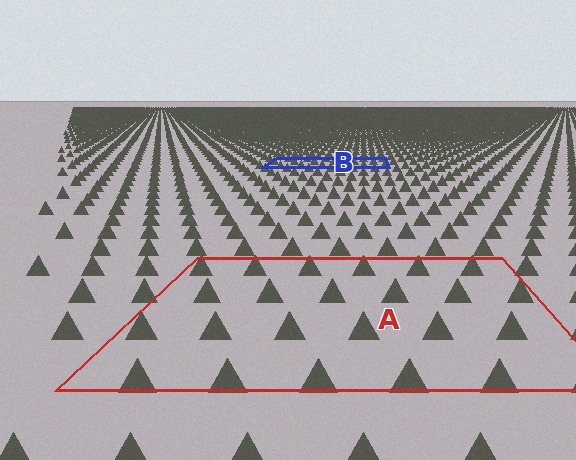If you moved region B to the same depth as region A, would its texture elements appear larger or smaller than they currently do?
They would appear larger. At a closer depth, the same texture elements are projected at a bigger on-screen size.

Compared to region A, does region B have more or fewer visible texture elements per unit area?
Region B has more texture elements per unit area — they are packed more densely because it is farther away.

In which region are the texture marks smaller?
The texture marks are smaller in region B, because it is farther away.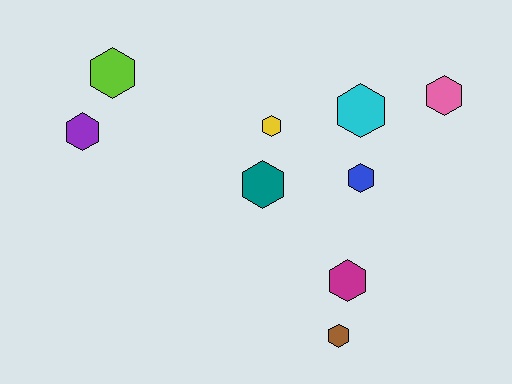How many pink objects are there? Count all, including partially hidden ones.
There is 1 pink object.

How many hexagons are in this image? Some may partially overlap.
There are 9 hexagons.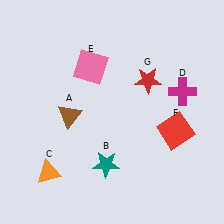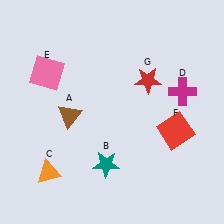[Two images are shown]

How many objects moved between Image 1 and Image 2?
1 object moved between the two images.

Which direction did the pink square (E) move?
The pink square (E) moved left.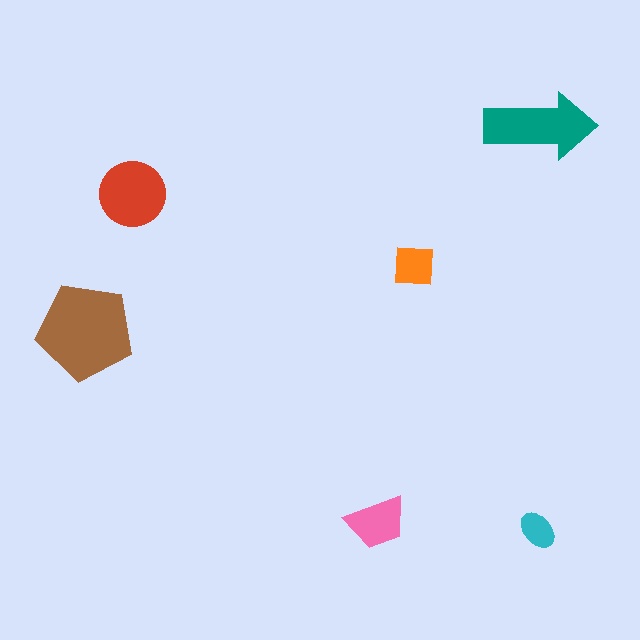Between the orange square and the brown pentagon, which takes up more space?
The brown pentagon.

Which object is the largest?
The brown pentagon.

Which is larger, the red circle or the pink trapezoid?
The red circle.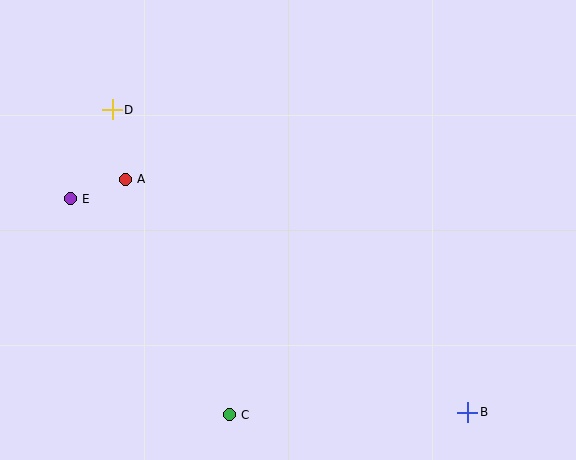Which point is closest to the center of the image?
Point A at (125, 179) is closest to the center.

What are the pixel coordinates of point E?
Point E is at (70, 199).